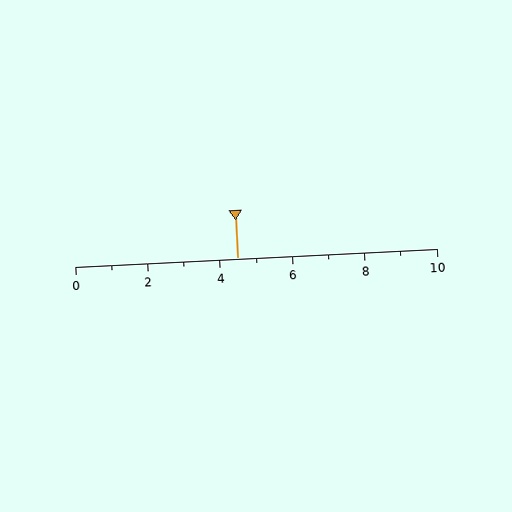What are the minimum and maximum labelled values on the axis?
The axis runs from 0 to 10.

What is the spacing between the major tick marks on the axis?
The major ticks are spaced 2 apart.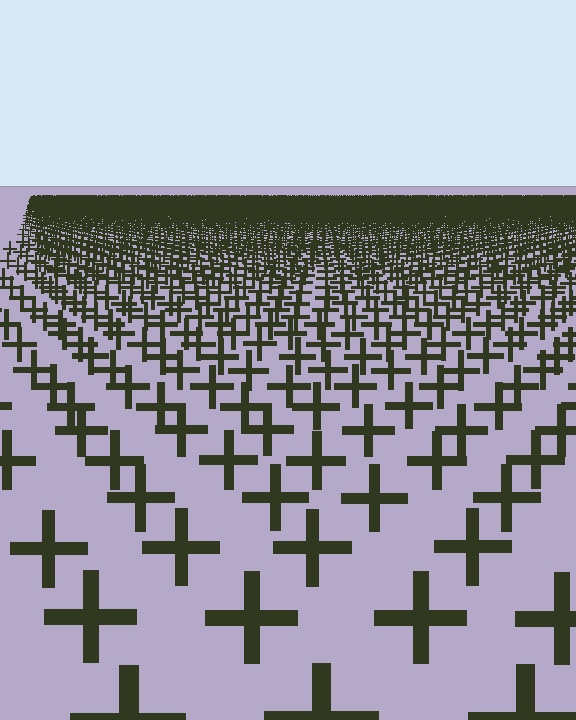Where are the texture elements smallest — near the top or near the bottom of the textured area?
Near the top.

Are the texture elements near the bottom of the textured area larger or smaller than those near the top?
Larger. Near the bottom, elements are closer to the viewer and appear at a bigger on-screen size.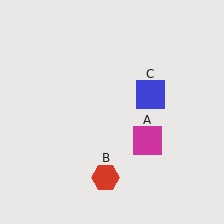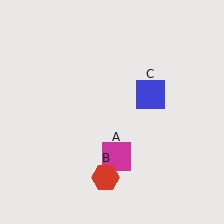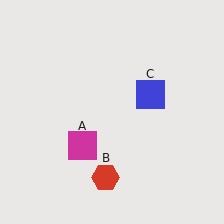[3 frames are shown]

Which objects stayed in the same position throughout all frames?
Red hexagon (object B) and blue square (object C) remained stationary.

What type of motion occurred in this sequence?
The magenta square (object A) rotated clockwise around the center of the scene.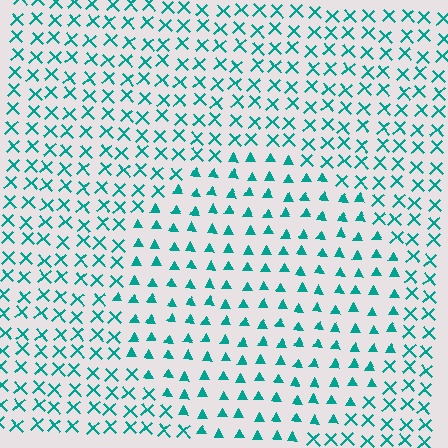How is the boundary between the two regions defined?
The boundary is defined by a change in element shape: triangles inside vs. X marks outside. All elements share the same color and spacing.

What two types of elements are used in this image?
The image uses triangles inside the circle region and X marks outside it.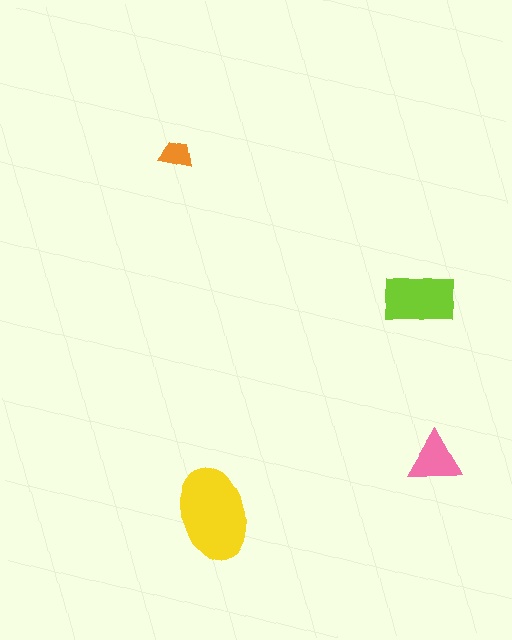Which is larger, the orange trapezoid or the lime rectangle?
The lime rectangle.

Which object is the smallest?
The orange trapezoid.